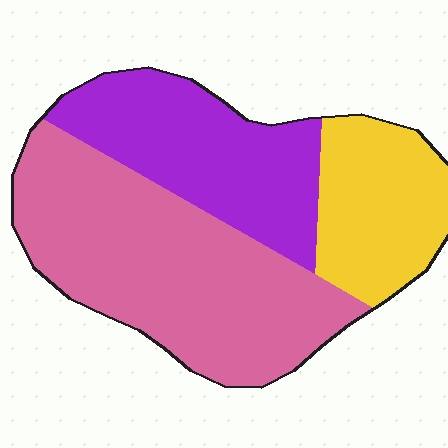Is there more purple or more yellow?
Purple.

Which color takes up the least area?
Yellow, at roughly 20%.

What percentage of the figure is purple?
Purple takes up about one third (1/3) of the figure.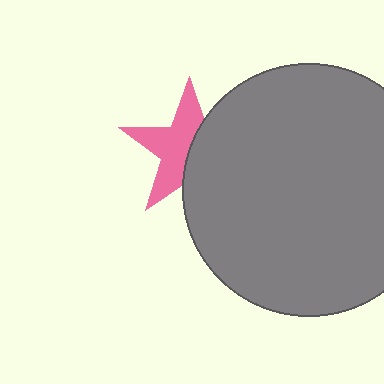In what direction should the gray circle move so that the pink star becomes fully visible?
The gray circle should move right. That is the shortest direction to clear the overlap and leave the pink star fully visible.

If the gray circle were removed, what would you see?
You would see the complete pink star.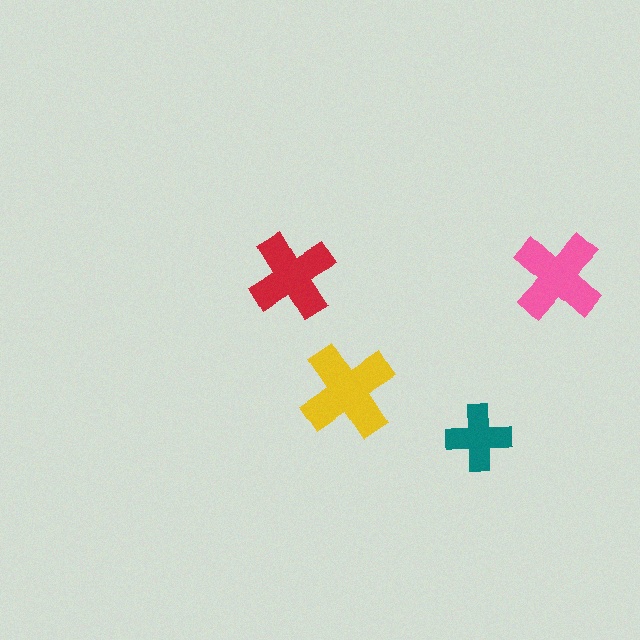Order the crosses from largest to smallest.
the yellow one, the pink one, the red one, the teal one.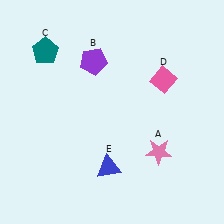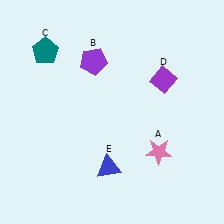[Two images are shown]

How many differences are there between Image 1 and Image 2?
There is 1 difference between the two images.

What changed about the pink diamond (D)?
In Image 1, D is pink. In Image 2, it changed to purple.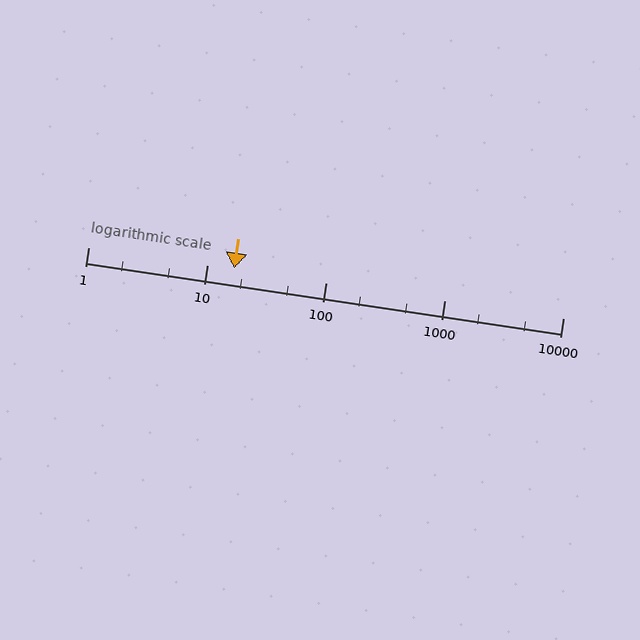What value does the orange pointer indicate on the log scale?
The pointer indicates approximately 17.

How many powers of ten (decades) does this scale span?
The scale spans 4 decades, from 1 to 10000.